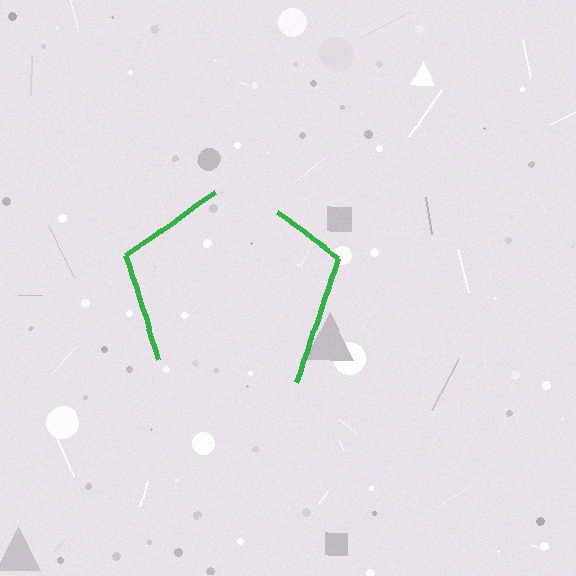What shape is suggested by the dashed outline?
The dashed outline suggests a pentagon.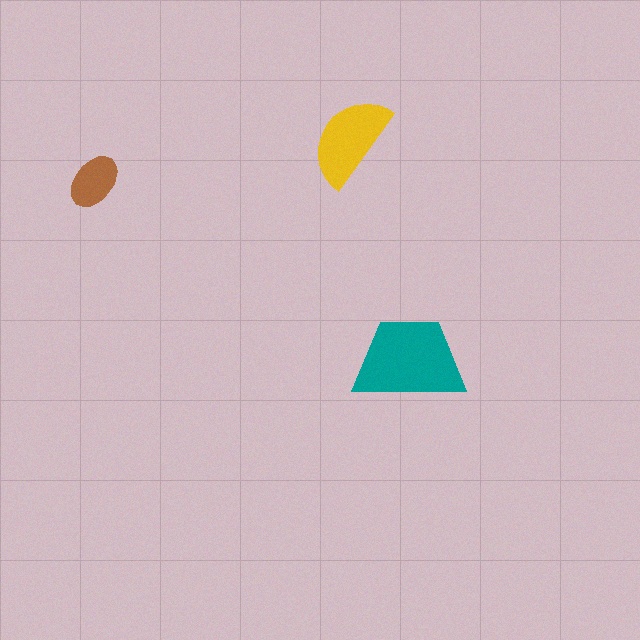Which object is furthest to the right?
The teal trapezoid is rightmost.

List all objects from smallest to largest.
The brown ellipse, the yellow semicircle, the teal trapezoid.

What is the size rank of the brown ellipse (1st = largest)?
3rd.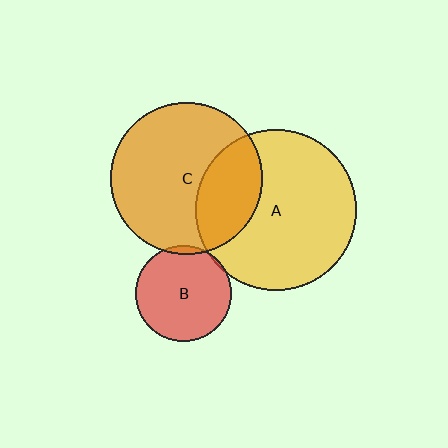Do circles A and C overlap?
Yes.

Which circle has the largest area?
Circle A (yellow).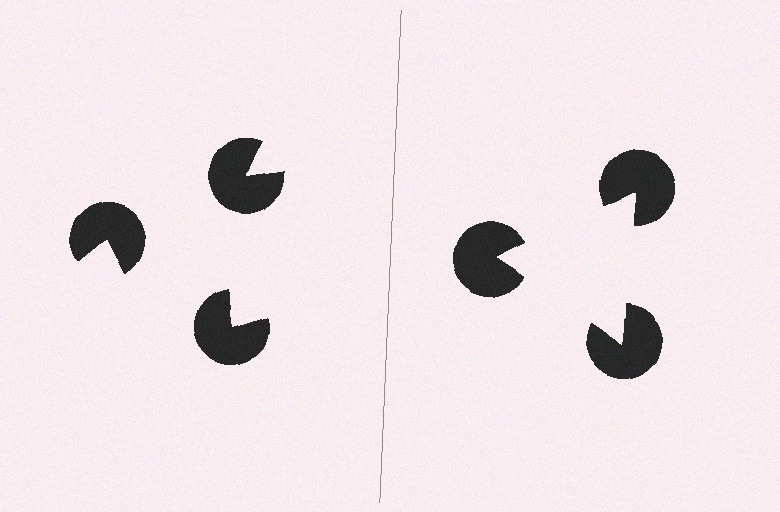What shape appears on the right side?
An illusory triangle.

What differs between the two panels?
The pac-man discs are positioned identically on both sides; only the wedge orientations differ. On the right they align to a triangle; on the left they are misaligned.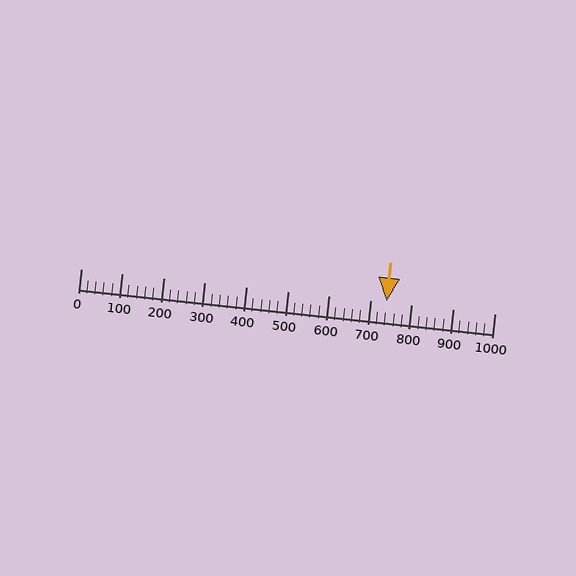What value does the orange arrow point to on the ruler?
The orange arrow points to approximately 740.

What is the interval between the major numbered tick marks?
The major tick marks are spaced 100 units apart.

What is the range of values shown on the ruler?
The ruler shows values from 0 to 1000.